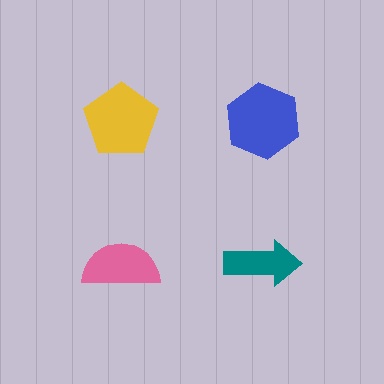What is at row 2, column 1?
A pink semicircle.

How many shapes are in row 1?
2 shapes.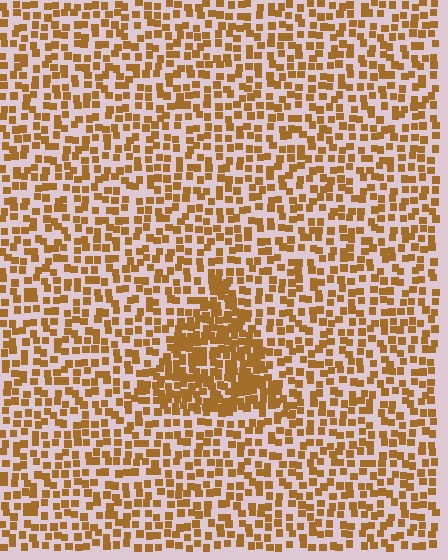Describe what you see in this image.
The image contains small brown elements arranged at two different densities. A triangle-shaped region is visible where the elements are more densely packed than the surrounding area.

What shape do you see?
I see a triangle.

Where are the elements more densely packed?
The elements are more densely packed inside the triangle boundary.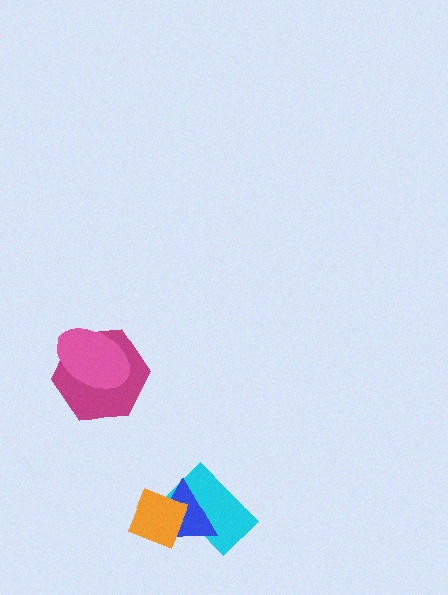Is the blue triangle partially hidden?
Yes, it is partially covered by another shape.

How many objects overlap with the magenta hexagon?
1 object overlaps with the magenta hexagon.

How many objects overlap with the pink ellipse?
1 object overlaps with the pink ellipse.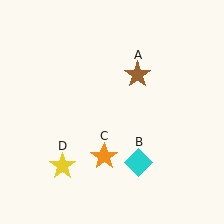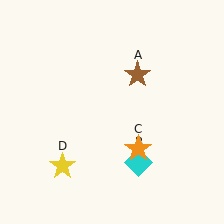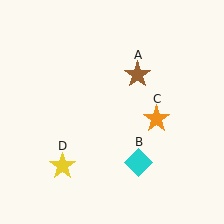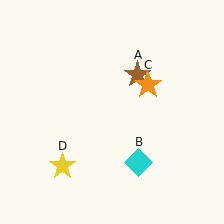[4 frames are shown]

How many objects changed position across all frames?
1 object changed position: orange star (object C).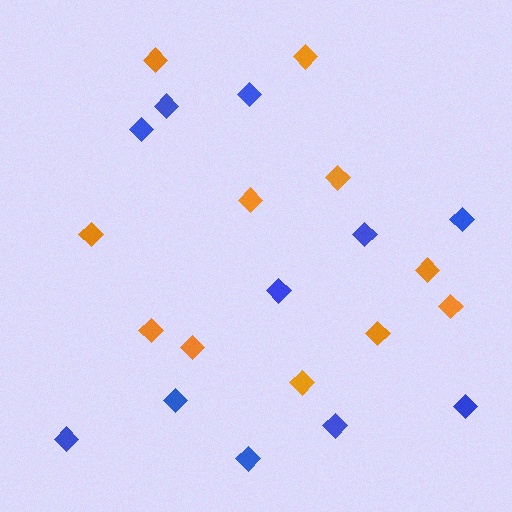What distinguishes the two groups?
There are 2 groups: one group of blue diamonds (11) and one group of orange diamonds (11).